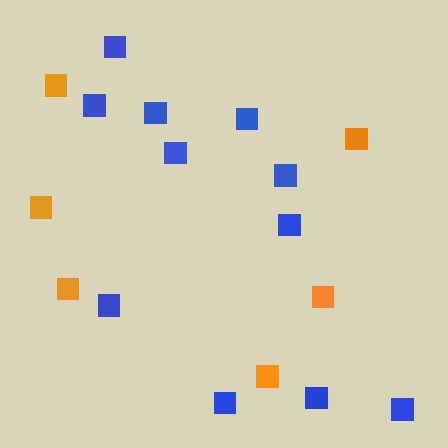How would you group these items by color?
There are 2 groups: one group of orange squares (6) and one group of blue squares (11).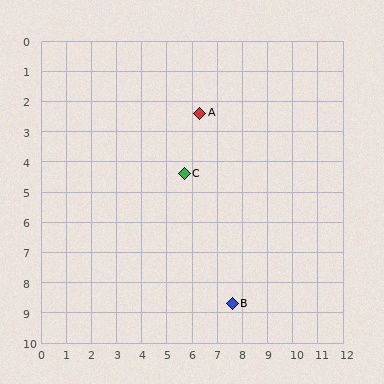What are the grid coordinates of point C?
Point C is at approximately (5.7, 4.4).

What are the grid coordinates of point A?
Point A is at approximately (6.3, 2.4).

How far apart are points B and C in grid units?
Points B and C are about 4.7 grid units apart.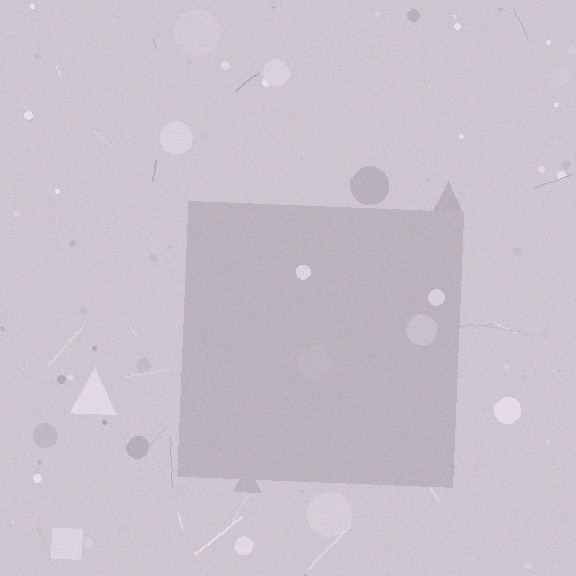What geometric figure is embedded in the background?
A square is embedded in the background.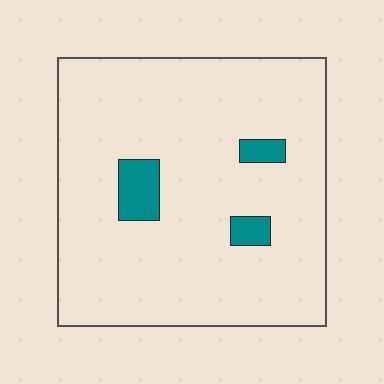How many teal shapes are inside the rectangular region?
3.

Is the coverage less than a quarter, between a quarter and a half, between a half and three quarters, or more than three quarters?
Less than a quarter.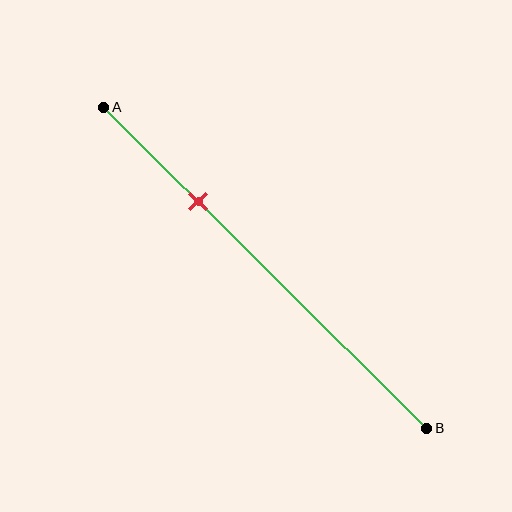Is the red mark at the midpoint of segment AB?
No, the mark is at about 30% from A, not at the 50% midpoint.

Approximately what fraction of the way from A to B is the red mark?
The red mark is approximately 30% of the way from A to B.